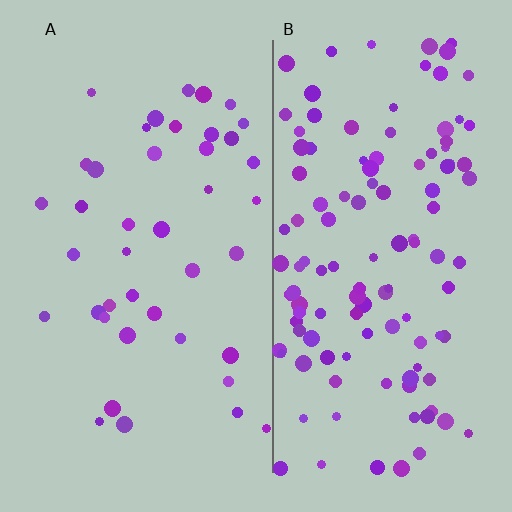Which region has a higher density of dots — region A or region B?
B (the right).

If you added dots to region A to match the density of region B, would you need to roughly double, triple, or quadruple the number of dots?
Approximately triple.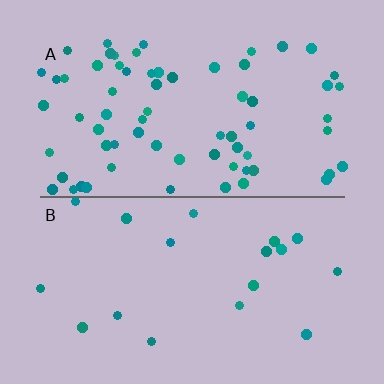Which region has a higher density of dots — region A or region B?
A (the top).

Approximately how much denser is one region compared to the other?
Approximately 3.7× — region A over region B.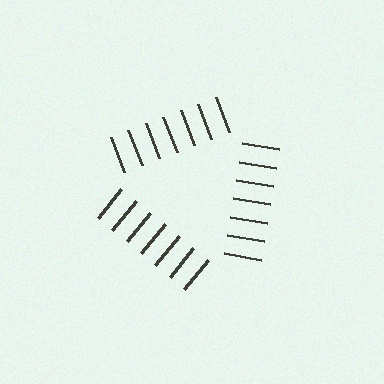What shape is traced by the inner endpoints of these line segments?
An illusory triangle — the line segments terminate on its edges but no continuous stroke is drawn.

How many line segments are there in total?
21 — 7 along each of the 3 edges.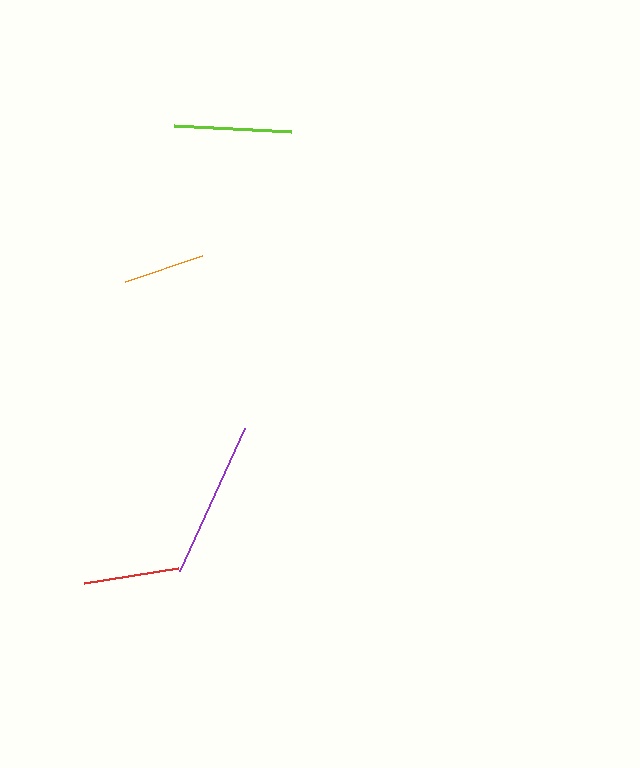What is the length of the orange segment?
The orange segment is approximately 81 pixels long.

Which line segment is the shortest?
The orange line is the shortest at approximately 81 pixels.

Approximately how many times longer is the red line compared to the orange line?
The red line is approximately 1.2 times the length of the orange line.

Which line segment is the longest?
The purple line is the longest at approximately 157 pixels.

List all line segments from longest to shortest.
From longest to shortest: purple, lime, red, orange.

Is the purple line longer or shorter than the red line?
The purple line is longer than the red line.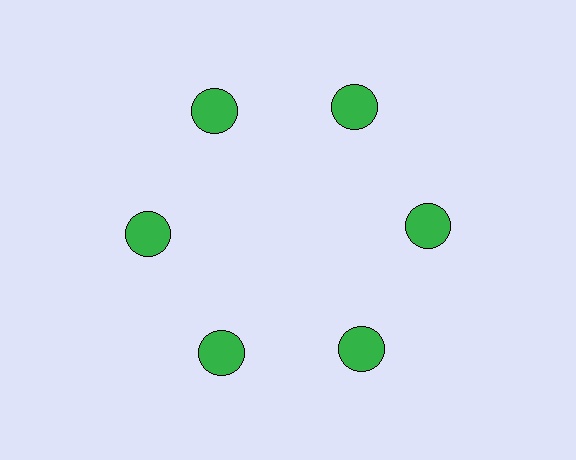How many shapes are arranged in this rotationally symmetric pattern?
There are 6 shapes, arranged in 6 groups of 1.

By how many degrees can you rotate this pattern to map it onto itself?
The pattern maps onto itself every 60 degrees of rotation.